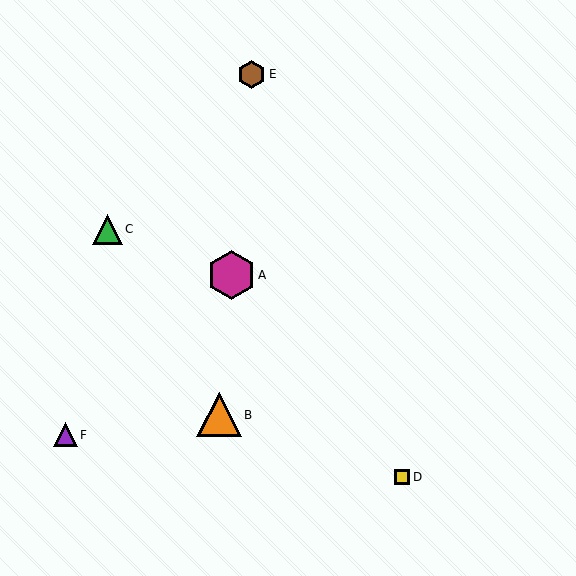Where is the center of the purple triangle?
The center of the purple triangle is at (65, 435).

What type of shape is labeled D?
Shape D is a yellow square.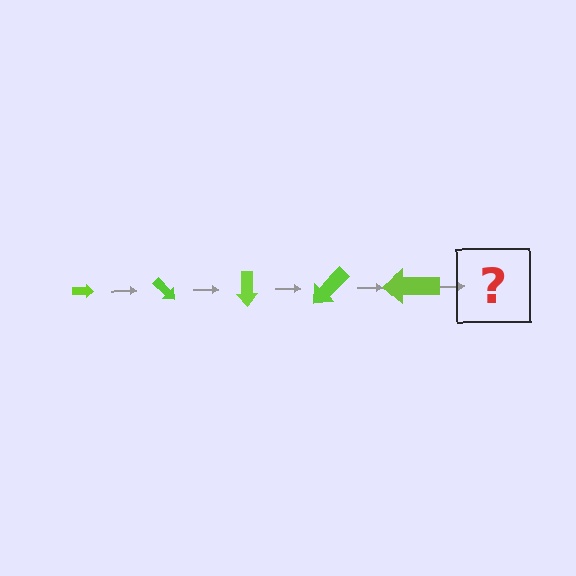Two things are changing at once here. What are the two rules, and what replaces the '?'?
The two rules are that the arrow grows larger each step and it rotates 45 degrees each step. The '?' should be an arrow, larger than the previous one and rotated 225 degrees from the start.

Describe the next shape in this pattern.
It should be an arrow, larger than the previous one and rotated 225 degrees from the start.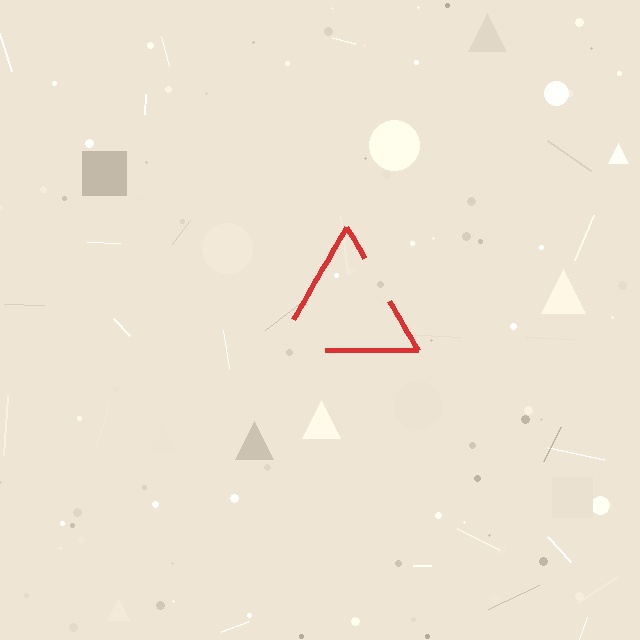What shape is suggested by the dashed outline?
The dashed outline suggests a triangle.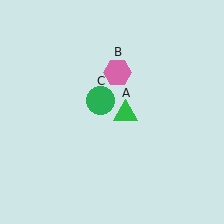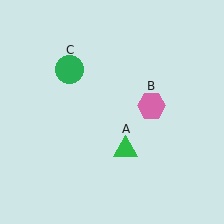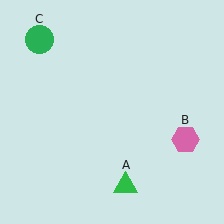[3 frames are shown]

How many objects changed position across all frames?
3 objects changed position: green triangle (object A), pink hexagon (object B), green circle (object C).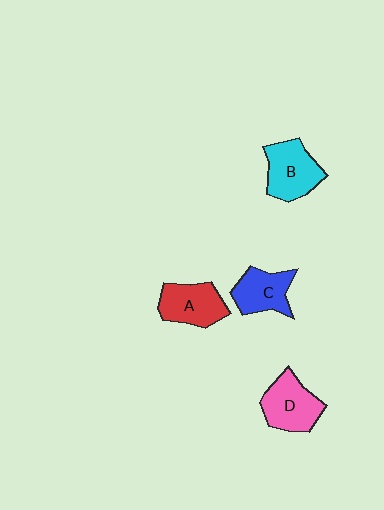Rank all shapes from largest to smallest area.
From largest to smallest: D (pink), B (cyan), A (red), C (blue).